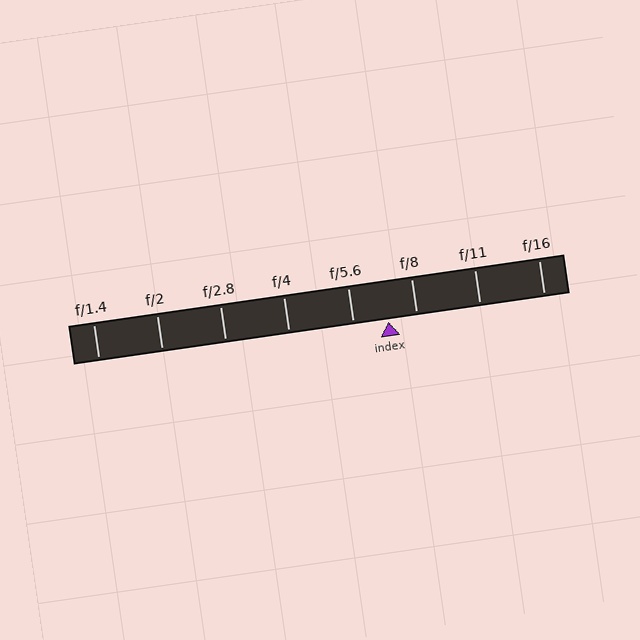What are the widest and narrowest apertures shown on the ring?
The widest aperture shown is f/1.4 and the narrowest is f/16.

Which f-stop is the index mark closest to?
The index mark is closest to f/8.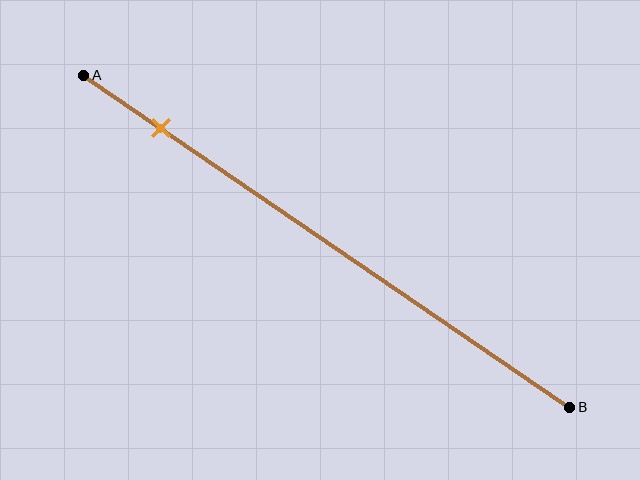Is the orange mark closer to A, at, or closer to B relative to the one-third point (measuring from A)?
The orange mark is closer to point A than the one-third point of segment AB.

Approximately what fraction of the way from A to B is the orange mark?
The orange mark is approximately 15% of the way from A to B.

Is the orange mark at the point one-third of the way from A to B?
No, the mark is at about 15% from A, not at the 33% one-third point.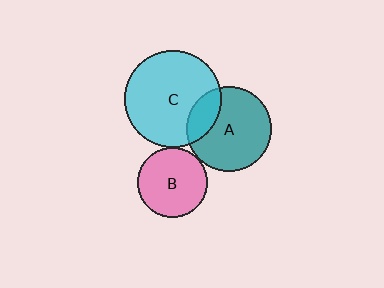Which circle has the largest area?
Circle C (cyan).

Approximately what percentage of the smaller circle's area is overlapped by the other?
Approximately 20%.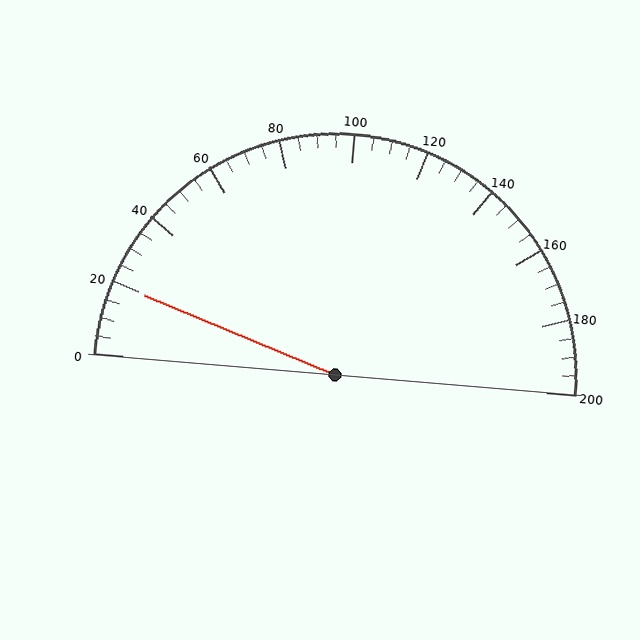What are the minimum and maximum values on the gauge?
The gauge ranges from 0 to 200.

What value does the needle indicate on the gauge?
The needle indicates approximately 20.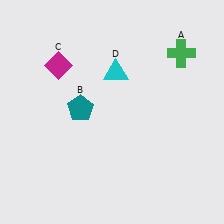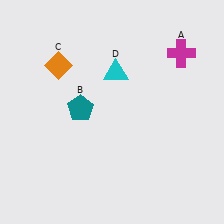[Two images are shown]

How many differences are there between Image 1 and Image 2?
There are 2 differences between the two images.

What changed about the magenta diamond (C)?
In Image 1, C is magenta. In Image 2, it changed to orange.